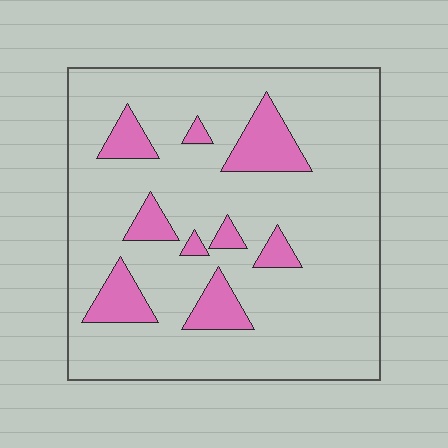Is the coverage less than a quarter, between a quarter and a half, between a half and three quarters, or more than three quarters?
Less than a quarter.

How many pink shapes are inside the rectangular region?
9.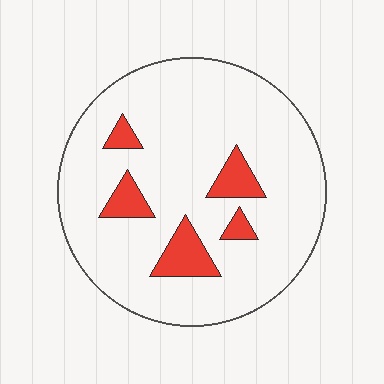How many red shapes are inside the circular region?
5.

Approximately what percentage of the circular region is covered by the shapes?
Approximately 10%.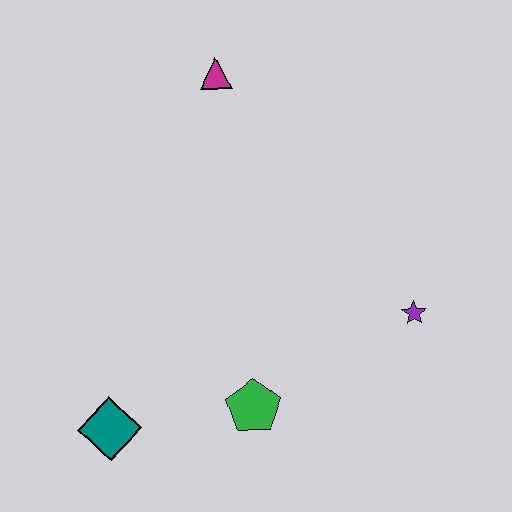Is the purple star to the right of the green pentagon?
Yes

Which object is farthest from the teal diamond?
The magenta triangle is farthest from the teal diamond.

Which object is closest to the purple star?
The green pentagon is closest to the purple star.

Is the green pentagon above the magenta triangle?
No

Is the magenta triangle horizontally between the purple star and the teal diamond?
Yes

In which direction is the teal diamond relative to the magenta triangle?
The teal diamond is below the magenta triangle.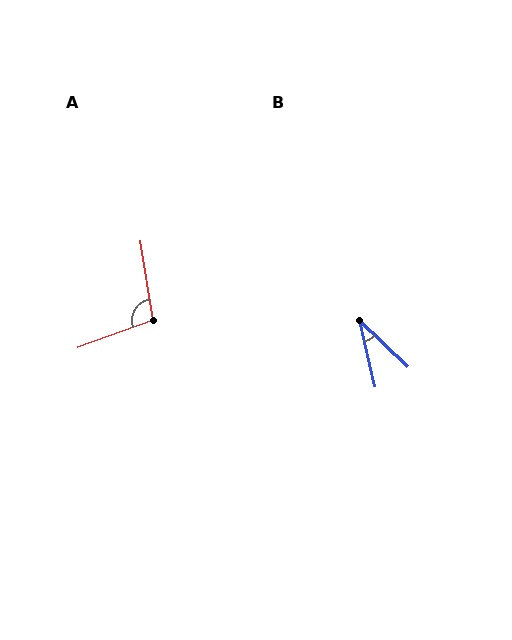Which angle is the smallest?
B, at approximately 33 degrees.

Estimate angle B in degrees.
Approximately 33 degrees.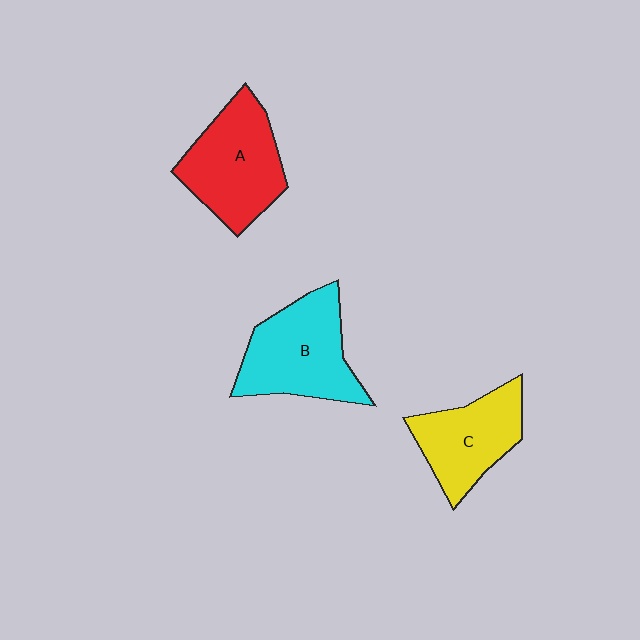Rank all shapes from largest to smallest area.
From largest to smallest: B (cyan), A (red), C (yellow).